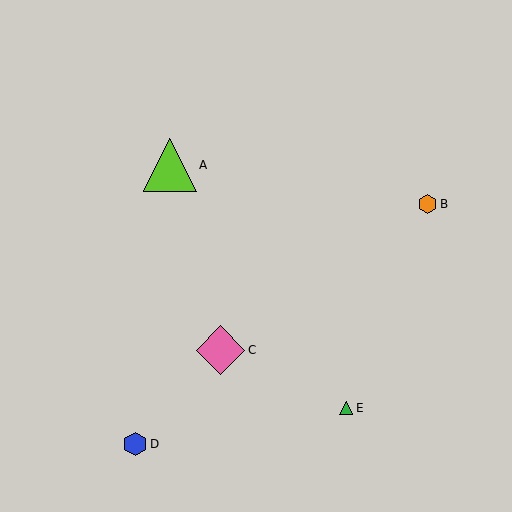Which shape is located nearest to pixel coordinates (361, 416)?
The green triangle (labeled E) at (346, 408) is nearest to that location.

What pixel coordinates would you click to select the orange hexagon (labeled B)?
Click at (427, 204) to select the orange hexagon B.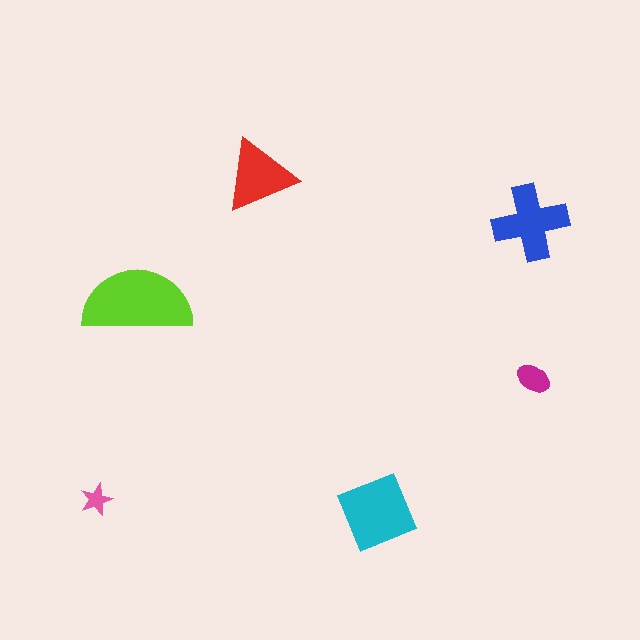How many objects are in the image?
There are 6 objects in the image.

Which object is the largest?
The lime semicircle.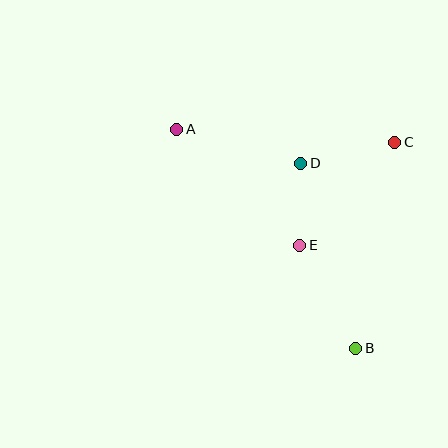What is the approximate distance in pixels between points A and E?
The distance between A and E is approximately 169 pixels.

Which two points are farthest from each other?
Points A and B are farthest from each other.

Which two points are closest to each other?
Points D and E are closest to each other.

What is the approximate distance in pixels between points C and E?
The distance between C and E is approximately 140 pixels.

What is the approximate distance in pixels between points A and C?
The distance between A and C is approximately 218 pixels.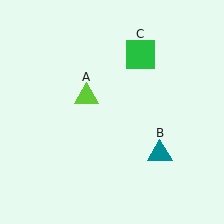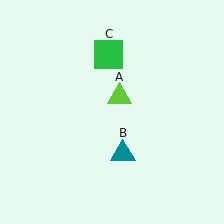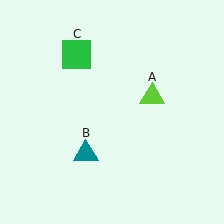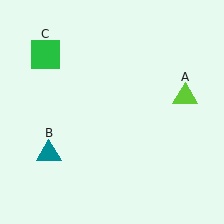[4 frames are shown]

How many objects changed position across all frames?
3 objects changed position: lime triangle (object A), teal triangle (object B), green square (object C).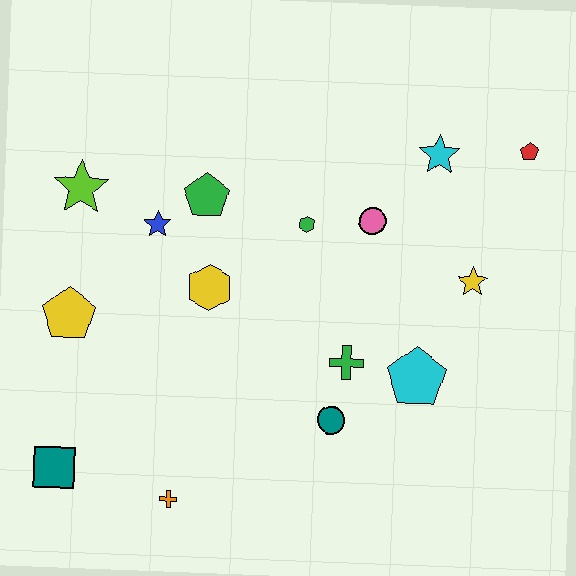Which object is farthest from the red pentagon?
The teal square is farthest from the red pentagon.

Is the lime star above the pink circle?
Yes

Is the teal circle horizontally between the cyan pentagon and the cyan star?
No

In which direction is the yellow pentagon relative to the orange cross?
The yellow pentagon is above the orange cross.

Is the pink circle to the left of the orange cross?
No